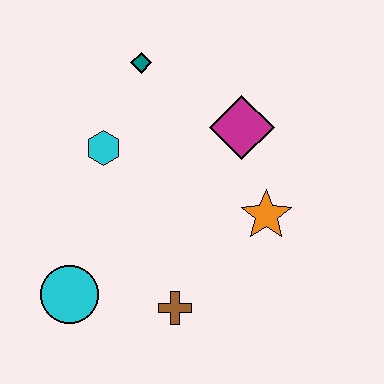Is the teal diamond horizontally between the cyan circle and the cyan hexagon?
No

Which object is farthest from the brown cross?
The teal diamond is farthest from the brown cross.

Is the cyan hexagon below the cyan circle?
No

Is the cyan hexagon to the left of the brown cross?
Yes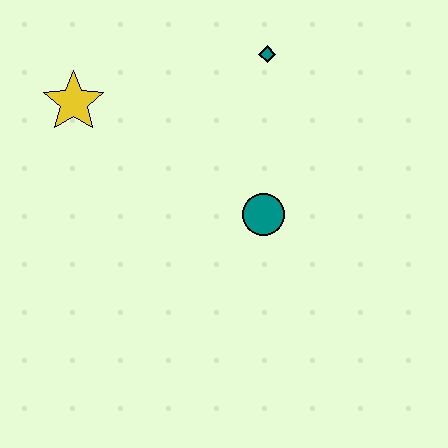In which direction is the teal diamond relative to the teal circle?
The teal diamond is above the teal circle.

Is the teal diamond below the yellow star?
No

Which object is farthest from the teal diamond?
The yellow star is farthest from the teal diamond.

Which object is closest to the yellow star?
The teal diamond is closest to the yellow star.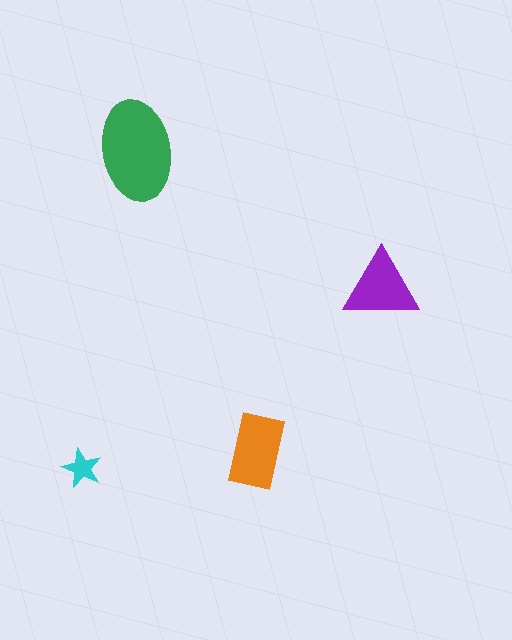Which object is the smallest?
The cyan star.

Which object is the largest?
The green ellipse.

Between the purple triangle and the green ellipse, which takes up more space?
The green ellipse.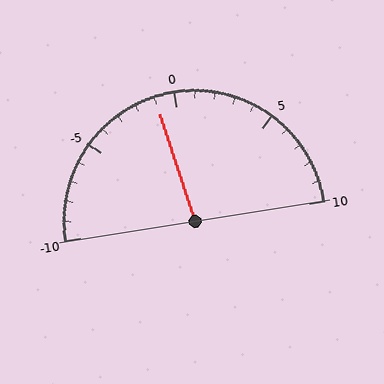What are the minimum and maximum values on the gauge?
The gauge ranges from -10 to 10.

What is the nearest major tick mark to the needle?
The nearest major tick mark is 0.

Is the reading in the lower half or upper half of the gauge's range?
The reading is in the lower half of the range (-10 to 10).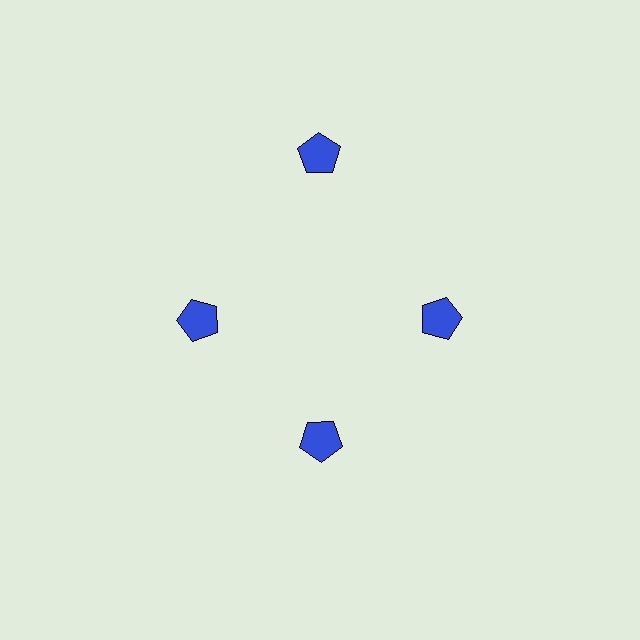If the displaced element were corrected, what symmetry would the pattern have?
It would have 4-fold rotational symmetry — the pattern would map onto itself every 90 degrees.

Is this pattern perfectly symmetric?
No. The 4 blue pentagons are arranged in a ring, but one element near the 12 o'clock position is pushed outward from the center, breaking the 4-fold rotational symmetry.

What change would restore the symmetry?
The symmetry would be restored by moving it inward, back onto the ring so that all 4 pentagons sit at equal angles and equal distance from the center.